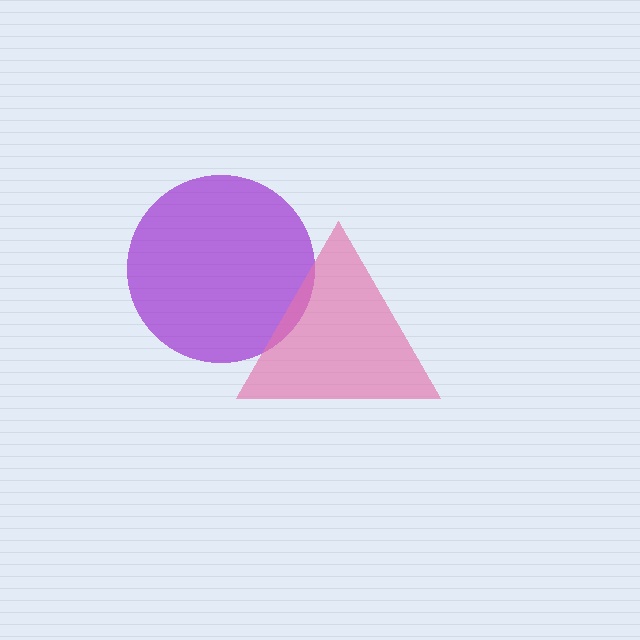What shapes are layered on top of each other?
The layered shapes are: a purple circle, a pink triangle.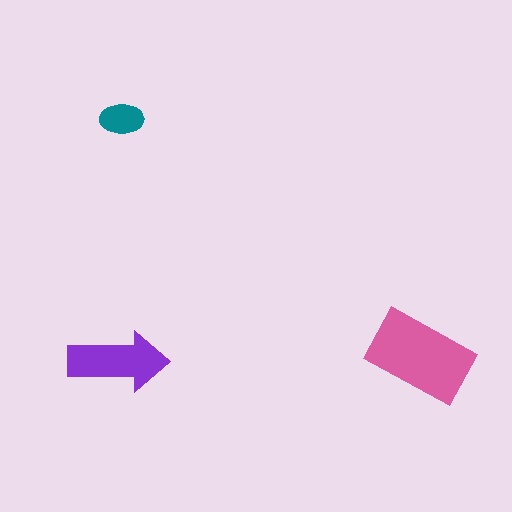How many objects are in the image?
There are 3 objects in the image.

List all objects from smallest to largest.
The teal ellipse, the purple arrow, the pink rectangle.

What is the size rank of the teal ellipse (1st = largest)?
3rd.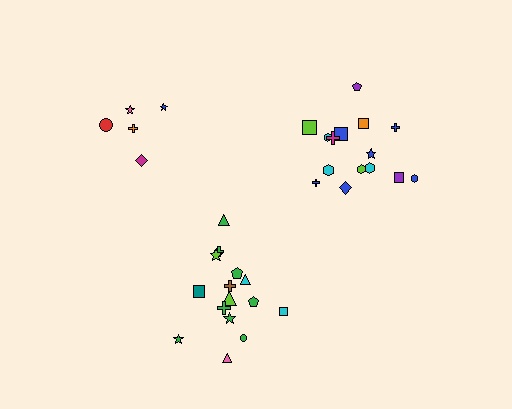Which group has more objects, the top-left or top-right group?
The top-right group.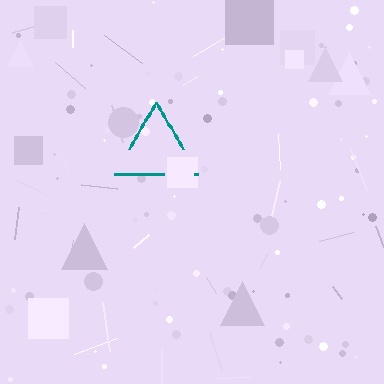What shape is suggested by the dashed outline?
The dashed outline suggests a triangle.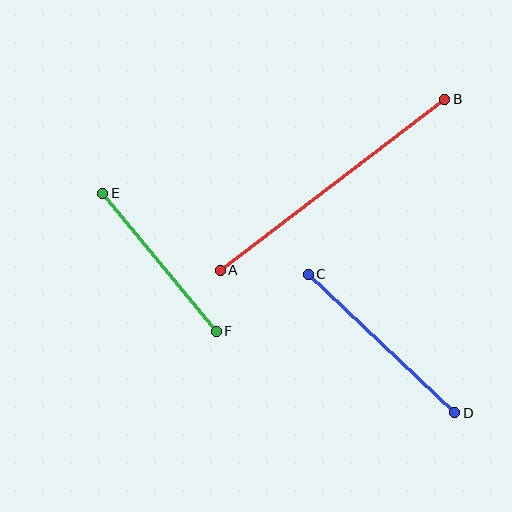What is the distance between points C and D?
The distance is approximately 202 pixels.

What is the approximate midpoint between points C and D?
The midpoint is at approximately (382, 343) pixels.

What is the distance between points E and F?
The distance is approximately 179 pixels.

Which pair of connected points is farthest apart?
Points A and B are farthest apart.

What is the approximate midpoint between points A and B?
The midpoint is at approximately (333, 185) pixels.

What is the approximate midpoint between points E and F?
The midpoint is at approximately (160, 262) pixels.